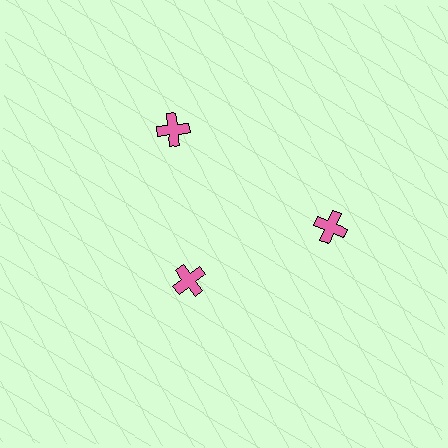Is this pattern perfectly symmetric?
No. The 3 pink crosses are arranged in a ring, but one element near the 7 o'clock position is pulled inward toward the center, breaking the 3-fold rotational symmetry.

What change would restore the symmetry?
The symmetry would be restored by moving it outward, back onto the ring so that all 3 crosses sit at equal angles and equal distance from the center.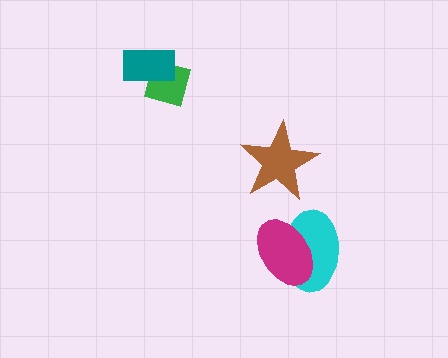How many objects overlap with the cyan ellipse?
1 object overlaps with the cyan ellipse.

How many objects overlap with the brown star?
0 objects overlap with the brown star.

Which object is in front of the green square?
The teal rectangle is in front of the green square.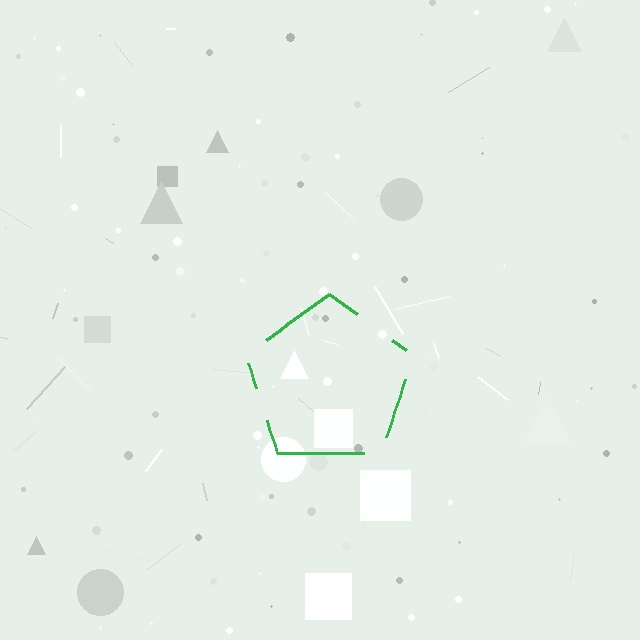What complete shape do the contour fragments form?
The contour fragments form a pentagon.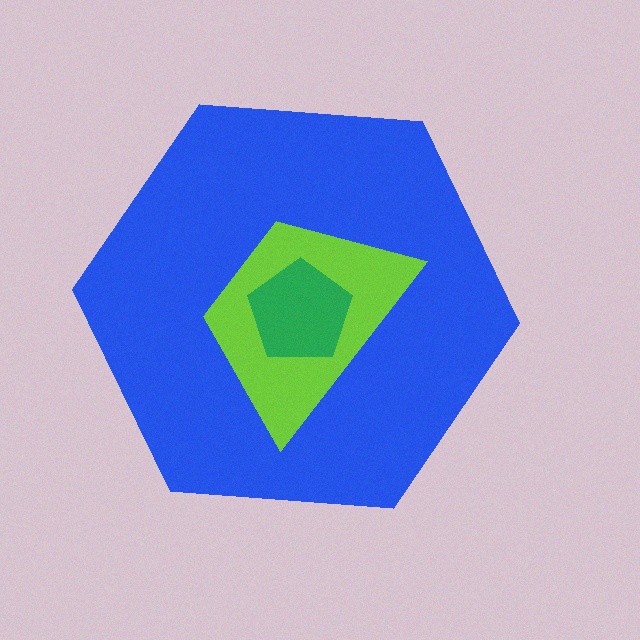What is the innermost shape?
The green pentagon.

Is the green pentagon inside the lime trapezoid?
Yes.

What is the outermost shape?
The blue hexagon.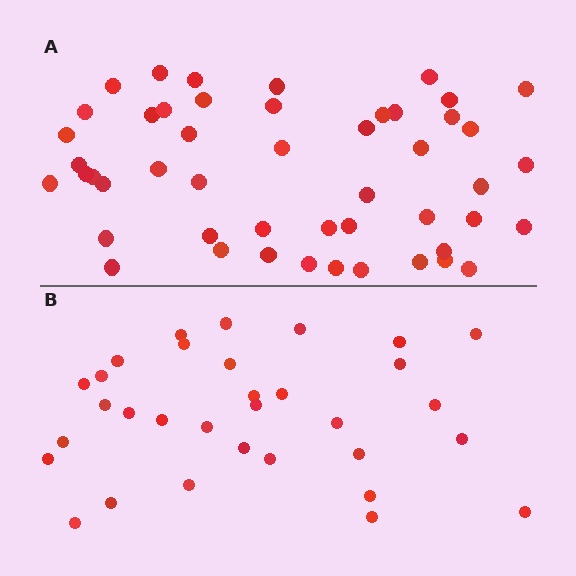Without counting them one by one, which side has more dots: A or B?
Region A (the top region) has more dots.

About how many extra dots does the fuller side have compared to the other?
Region A has approximately 15 more dots than region B.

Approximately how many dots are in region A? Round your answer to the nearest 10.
About 50 dots. (The exact count is 49, which rounds to 50.)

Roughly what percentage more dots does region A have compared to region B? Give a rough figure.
About 55% more.